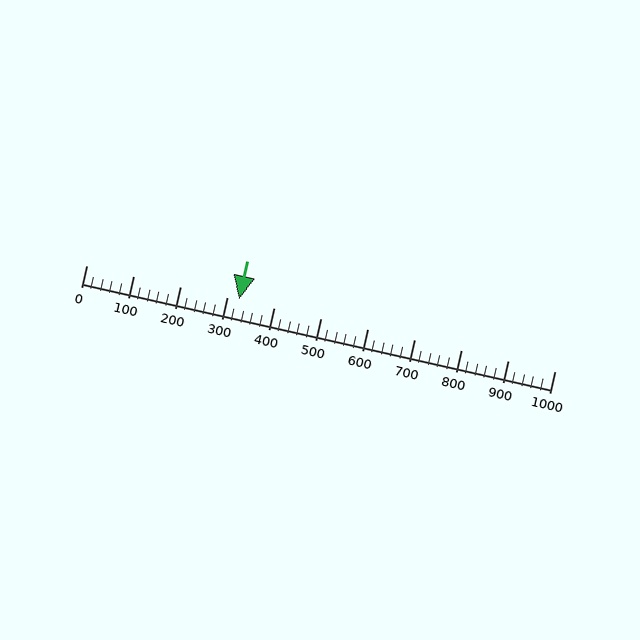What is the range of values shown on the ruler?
The ruler shows values from 0 to 1000.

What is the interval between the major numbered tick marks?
The major tick marks are spaced 100 units apart.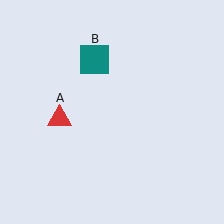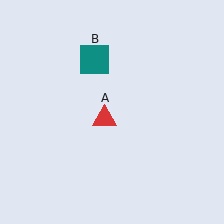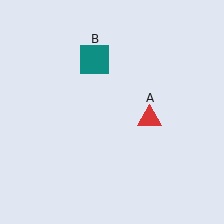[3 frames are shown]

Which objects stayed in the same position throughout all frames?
Teal square (object B) remained stationary.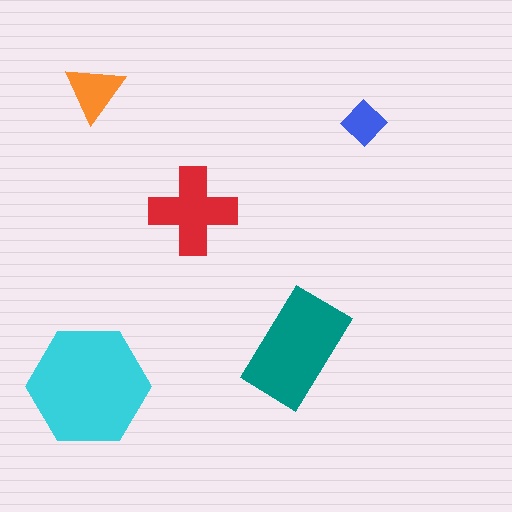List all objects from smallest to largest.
The blue diamond, the orange triangle, the red cross, the teal rectangle, the cyan hexagon.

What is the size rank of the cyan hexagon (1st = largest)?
1st.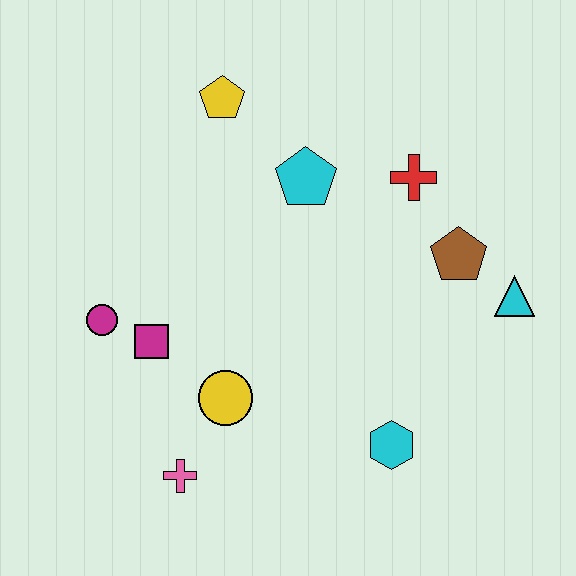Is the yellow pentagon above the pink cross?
Yes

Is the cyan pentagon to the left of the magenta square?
No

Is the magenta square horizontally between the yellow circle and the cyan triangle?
No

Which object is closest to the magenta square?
The magenta circle is closest to the magenta square.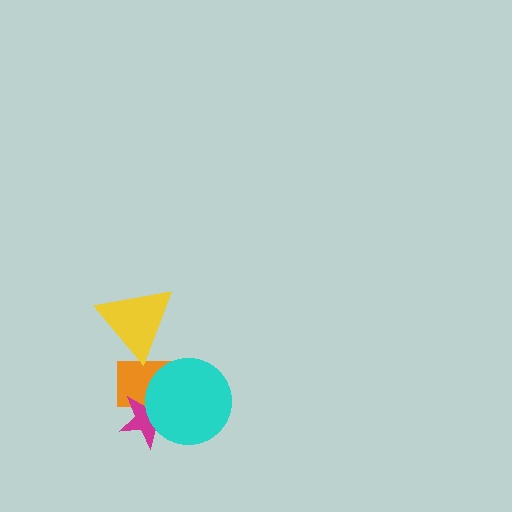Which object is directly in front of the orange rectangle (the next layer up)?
The yellow triangle is directly in front of the orange rectangle.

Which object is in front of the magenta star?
The cyan circle is in front of the magenta star.